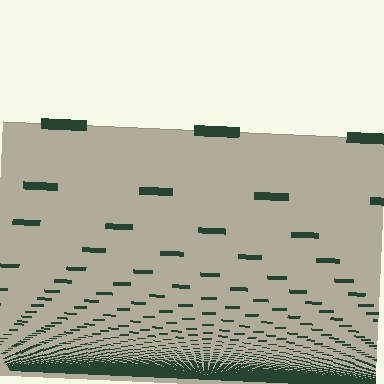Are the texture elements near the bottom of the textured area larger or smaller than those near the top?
Smaller. The gradient is inverted — elements near the bottom are smaller and denser.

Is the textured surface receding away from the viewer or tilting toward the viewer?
The surface appears to tilt toward the viewer. Texture elements get larger and sparser toward the top.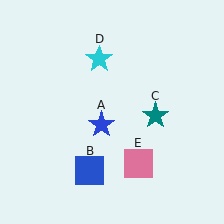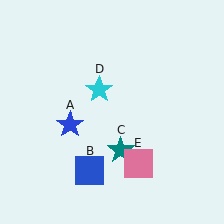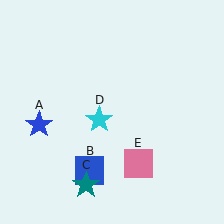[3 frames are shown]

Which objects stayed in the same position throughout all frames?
Blue square (object B) and pink square (object E) remained stationary.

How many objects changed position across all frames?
3 objects changed position: blue star (object A), teal star (object C), cyan star (object D).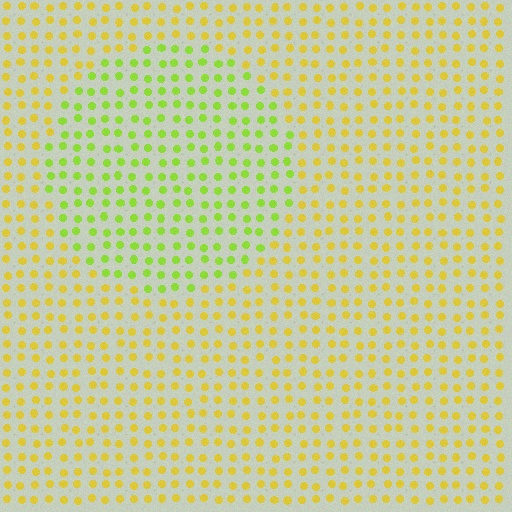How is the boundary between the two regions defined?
The boundary is defined purely by a slight shift in hue (about 37 degrees). Spacing, size, and orientation are identical on both sides.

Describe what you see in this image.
The image is filled with small yellow elements in a uniform arrangement. A circle-shaped region is visible where the elements are tinted to a slightly different hue, forming a subtle color boundary.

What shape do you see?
I see a circle.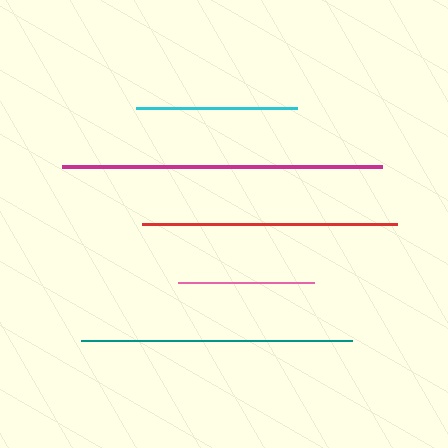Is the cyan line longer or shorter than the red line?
The red line is longer than the cyan line.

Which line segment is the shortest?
The pink line is the shortest at approximately 136 pixels.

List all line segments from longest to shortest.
From longest to shortest: magenta, teal, red, cyan, pink.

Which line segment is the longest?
The magenta line is the longest at approximately 320 pixels.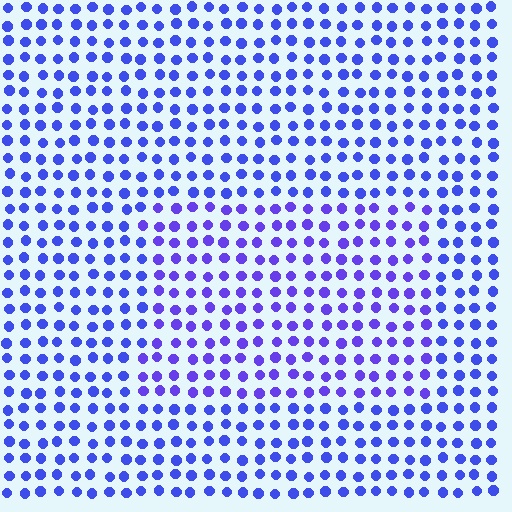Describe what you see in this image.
The image is filled with small blue elements in a uniform arrangement. A rectangle-shaped region is visible where the elements are tinted to a slightly different hue, forming a subtle color boundary.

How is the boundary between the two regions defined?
The boundary is defined purely by a slight shift in hue (about 20 degrees). Spacing, size, and orientation are identical on both sides.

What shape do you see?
I see a rectangle.